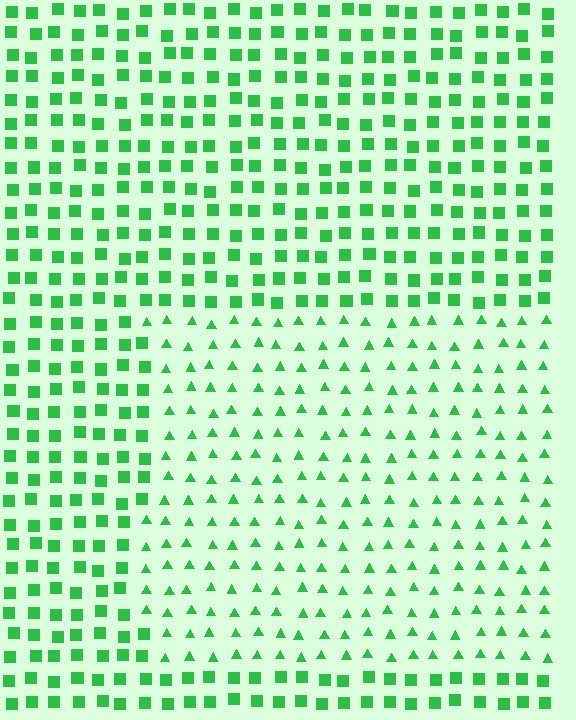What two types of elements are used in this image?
The image uses triangles inside the rectangle region and squares outside it.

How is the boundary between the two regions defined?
The boundary is defined by a change in element shape: triangles inside vs. squares outside. All elements share the same color and spacing.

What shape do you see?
I see a rectangle.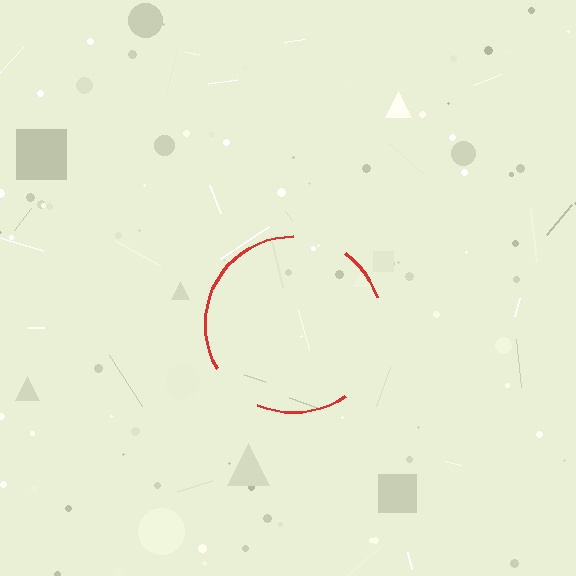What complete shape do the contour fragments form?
The contour fragments form a circle.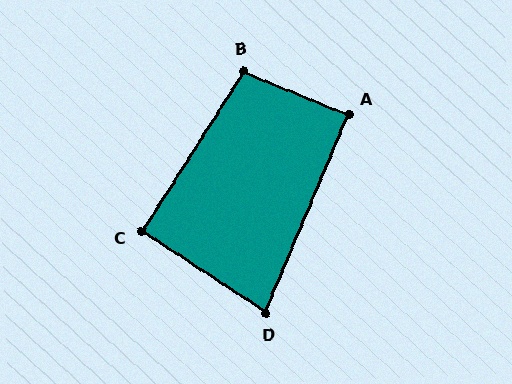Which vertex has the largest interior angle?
B, at approximately 100 degrees.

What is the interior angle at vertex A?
Approximately 89 degrees (approximately right).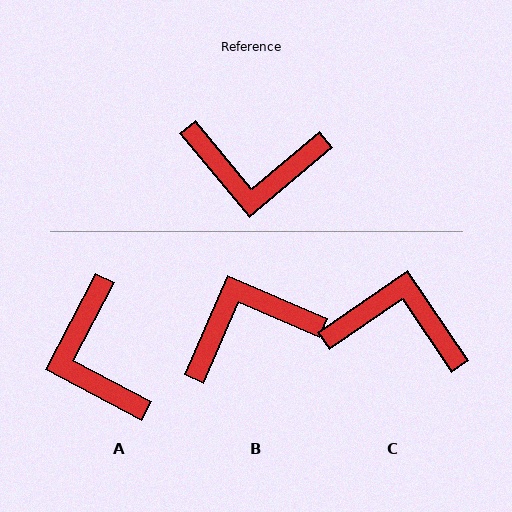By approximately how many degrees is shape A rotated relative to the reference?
Approximately 68 degrees clockwise.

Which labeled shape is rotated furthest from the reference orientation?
C, about 175 degrees away.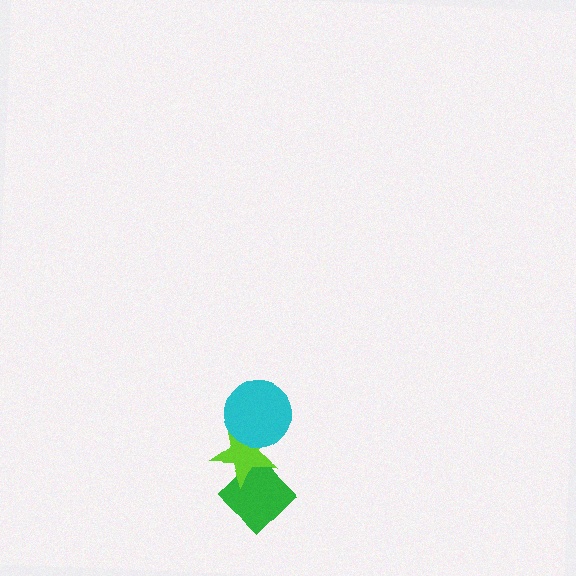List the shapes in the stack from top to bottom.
From top to bottom: the cyan circle, the lime star, the green diamond.